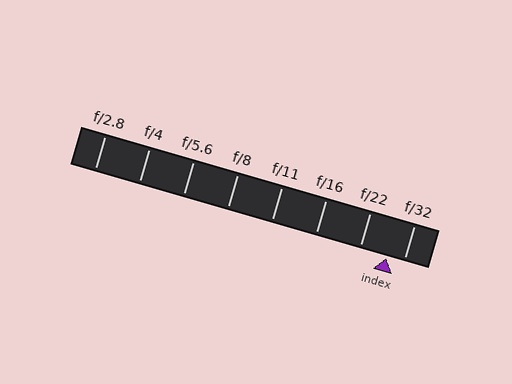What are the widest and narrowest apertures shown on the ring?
The widest aperture shown is f/2.8 and the narrowest is f/32.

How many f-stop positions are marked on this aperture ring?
There are 8 f-stop positions marked.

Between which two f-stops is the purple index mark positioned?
The index mark is between f/22 and f/32.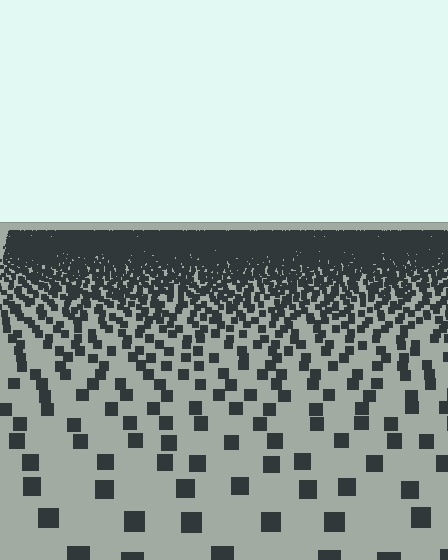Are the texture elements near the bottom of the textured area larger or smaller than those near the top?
Larger. Near the bottom, elements are closer to the viewer and appear at a bigger on-screen size.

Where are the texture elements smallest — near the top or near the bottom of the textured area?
Near the top.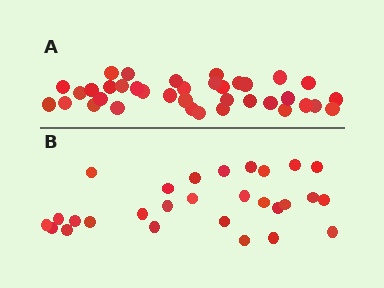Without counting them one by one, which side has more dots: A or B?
Region A (the top region) has more dots.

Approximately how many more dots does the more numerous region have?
Region A has roughly 8 or so more dots than region B.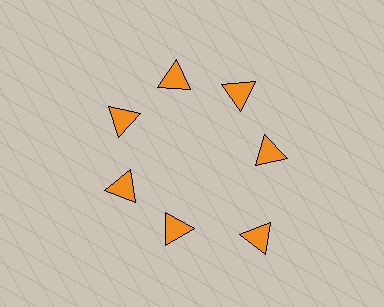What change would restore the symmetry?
The symmetry would be restored by moving it inward, back onto the ring so that all 7 triangles sit at equal angles and equal distance from the center.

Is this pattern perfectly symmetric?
No. The 7 orange triangles are arranged in a ring, but one element near the 5 o'clock position is pushed outward from the center, breaking the 7-fold rotational symmetry.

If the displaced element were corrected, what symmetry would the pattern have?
It would have 7-fold rotational symmetry — the pattern would map onto itself every 51 degrees.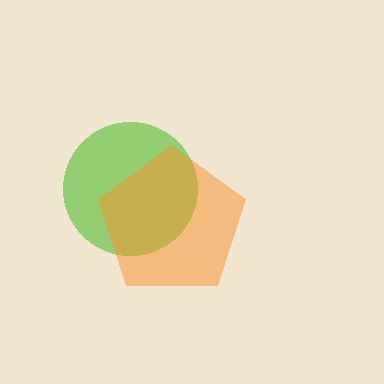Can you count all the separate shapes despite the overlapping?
Yes, there are 2 separate shapes.